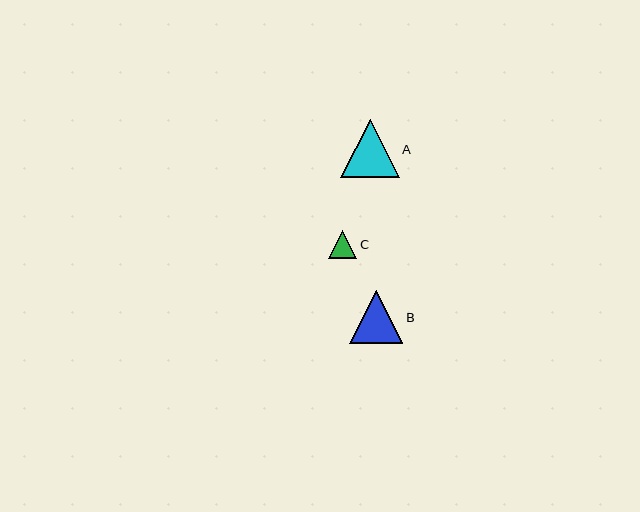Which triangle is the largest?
Triangle A is the largest with a size of approximately 58 pixels.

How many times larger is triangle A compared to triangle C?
Triangle A is approximately 2.1 times the size of triangle C.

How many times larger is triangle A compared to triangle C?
Triangle A is approximately 2.1 times the size of triangle C.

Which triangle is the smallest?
Triangle C is the smallest with a size of approximately 28 pixels.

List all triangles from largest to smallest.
From largest to smallest: A, B, C.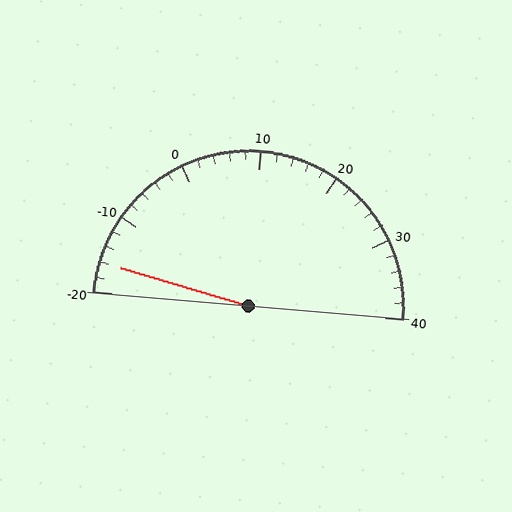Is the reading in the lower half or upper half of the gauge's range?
The reading is in the lower half of the range (-20 to 40).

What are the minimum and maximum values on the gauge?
The gauge ranges from -20 to 40.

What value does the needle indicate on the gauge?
The needle indicates approximately -16.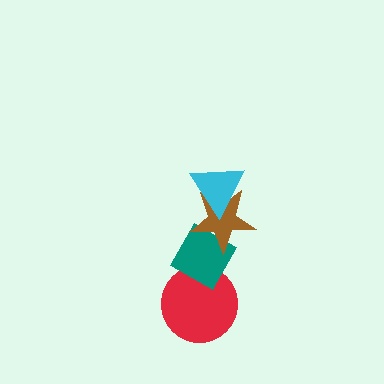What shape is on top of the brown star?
The cyan triangle is on top of the brown star.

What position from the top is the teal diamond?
The teal diamond is 3rd from the top.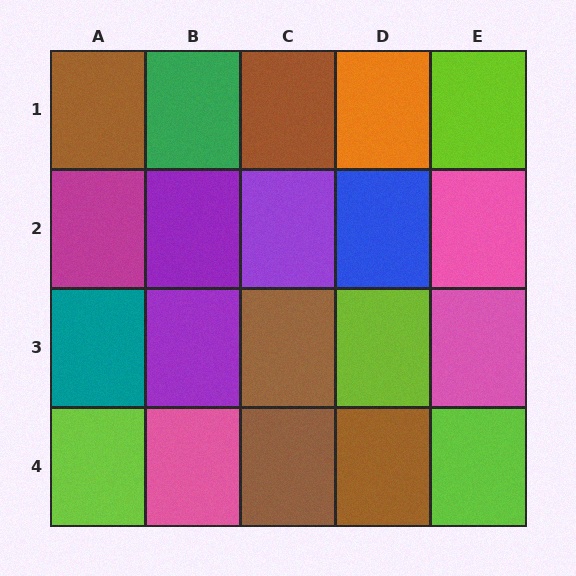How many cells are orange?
1 cell is orange.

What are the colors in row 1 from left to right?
Brown, green, brown, orange, lime.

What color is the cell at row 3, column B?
Purple.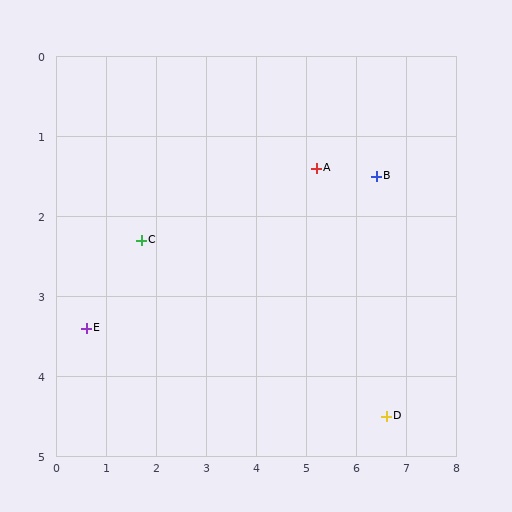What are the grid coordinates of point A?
Point A is at approximately (5.2, 1.4).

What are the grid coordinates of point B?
Point B is at approximately (6.4, 1.5).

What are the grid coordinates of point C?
Point C is at approximately (1.7, 2.3).